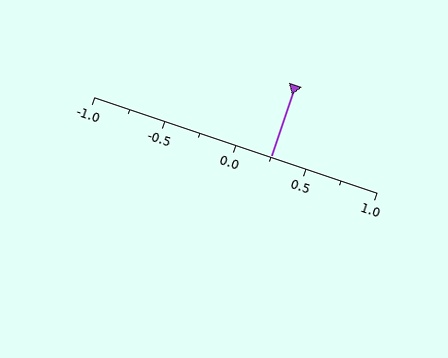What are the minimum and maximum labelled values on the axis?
The axis runs from -1.0 to 1.0.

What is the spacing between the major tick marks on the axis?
The major ticks are spaced 0.5 apart.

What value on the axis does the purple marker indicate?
The marker indicates approximately 0.25.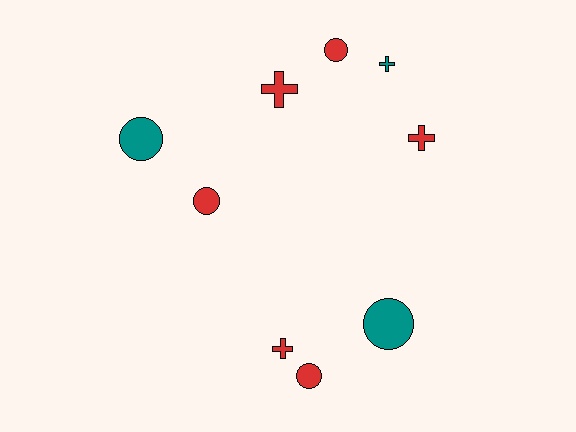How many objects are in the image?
There are 9 objects.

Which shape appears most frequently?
Circle, with 5 objects.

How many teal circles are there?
There are 2 teal circles.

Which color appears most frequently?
Red, with 6 objects.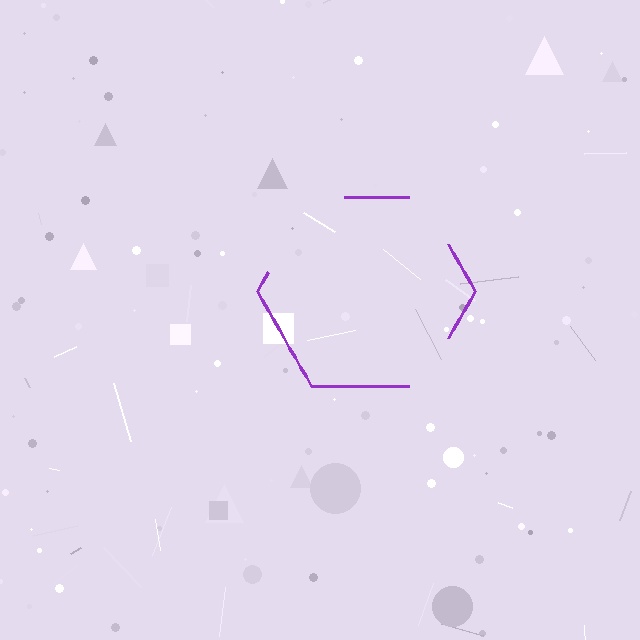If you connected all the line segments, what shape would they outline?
They would outline a hexagon.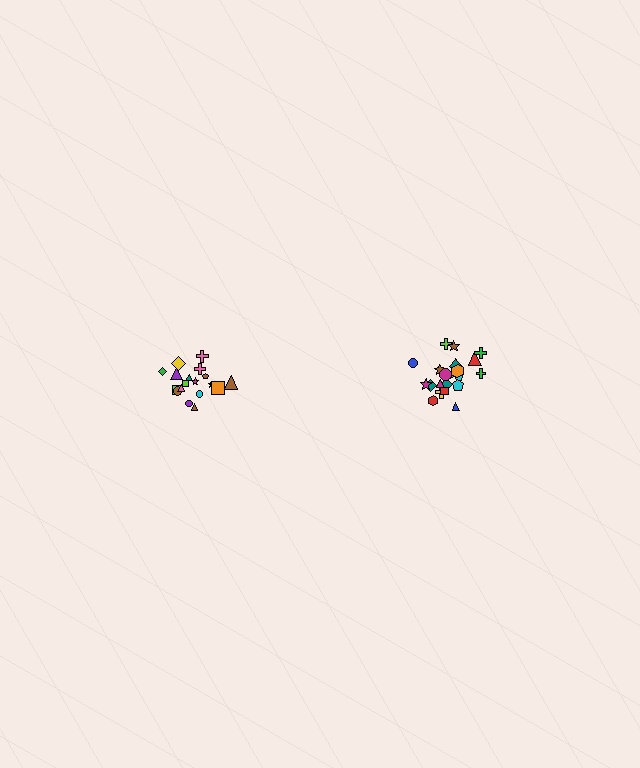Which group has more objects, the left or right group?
The right group.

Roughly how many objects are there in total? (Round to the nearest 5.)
Roughly 40 objects in total.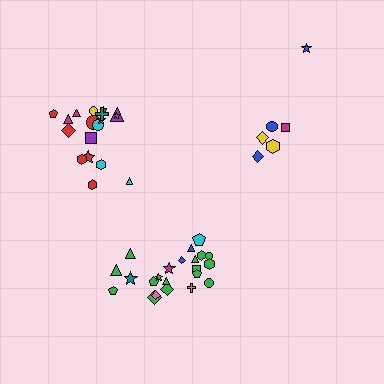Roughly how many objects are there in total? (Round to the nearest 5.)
Roughly 45 objects in total.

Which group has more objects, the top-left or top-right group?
The top-left group.